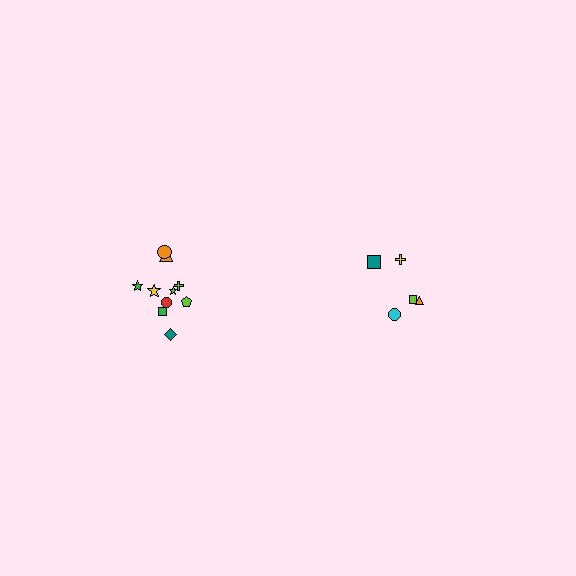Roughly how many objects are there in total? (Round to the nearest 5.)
Roughly 15 objects in total.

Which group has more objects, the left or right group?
The left group.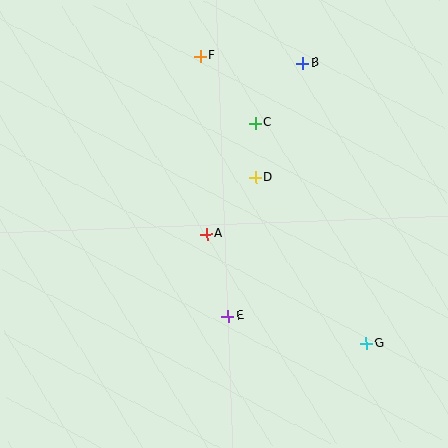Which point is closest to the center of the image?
Point A at (207, 234) is closest to the center.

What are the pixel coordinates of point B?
Point B is at (303, 63).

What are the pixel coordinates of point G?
Point G is at (366, 343).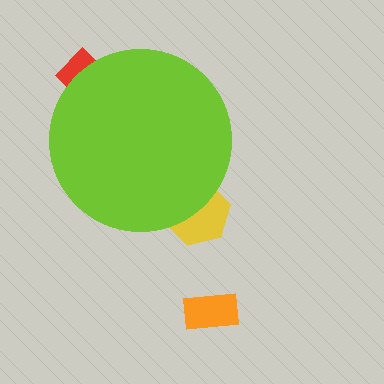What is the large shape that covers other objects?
A lime circle.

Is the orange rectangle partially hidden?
No, the orange rectangle is fully visible.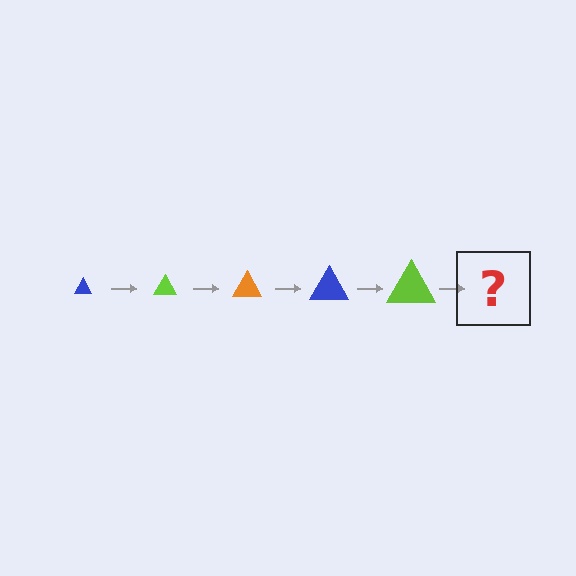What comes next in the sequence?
The next element should be an orange triangle, larger than the previous one.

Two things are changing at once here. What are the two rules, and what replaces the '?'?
The two rules are that the triangle grows larger each step and the color cycles through blue, lime, and orange. The '?' should be an orange triangle, larger than the previous one.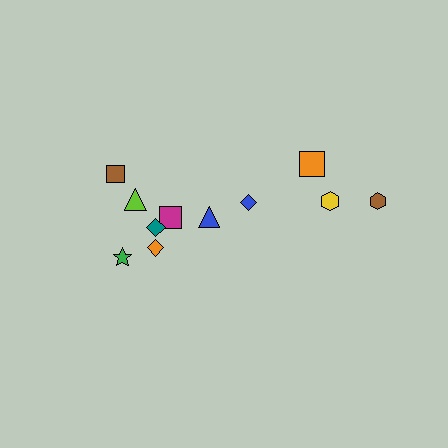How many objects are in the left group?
There are 7 objects.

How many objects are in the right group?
There are 4 objects.